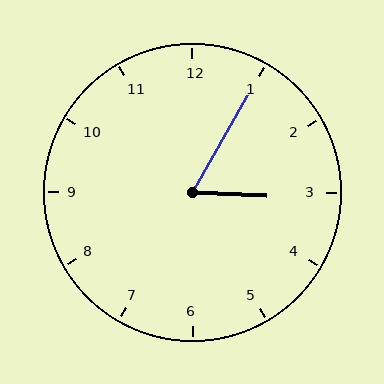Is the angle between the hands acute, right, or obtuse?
It is acute.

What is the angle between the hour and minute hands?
Approximately 62 degrees.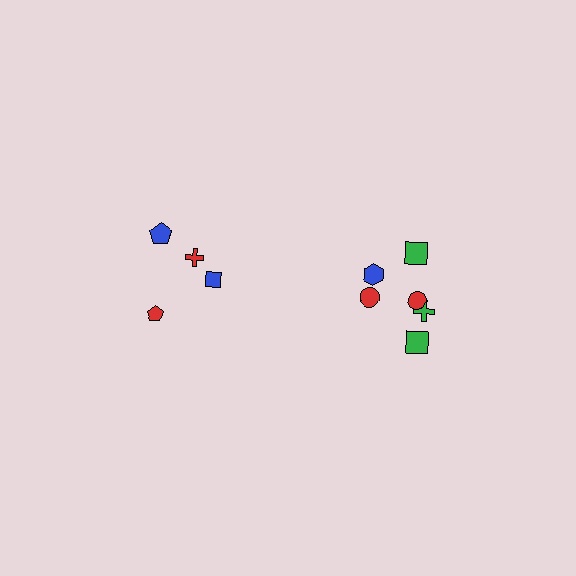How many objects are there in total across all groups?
There are 10 objects.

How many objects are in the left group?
There are 4 objects.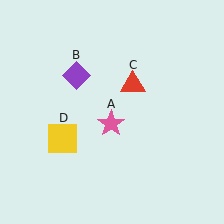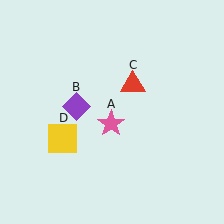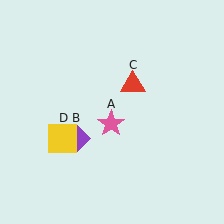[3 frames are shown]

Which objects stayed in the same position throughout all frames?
Pink star (object A) and red triangle (object C) and yellow square (object D) remained stationary.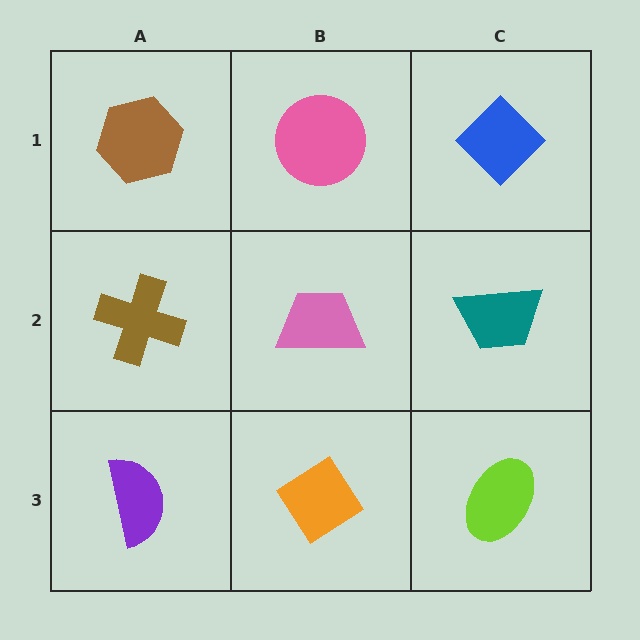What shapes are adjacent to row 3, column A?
A brown cross (row 2, column A), an orange diamond (row 3, column B).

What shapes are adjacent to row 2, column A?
A brown hexagon (row 1, column A), a purple semicircle (row 3, column A), a pink trapezoid (row 2, column B).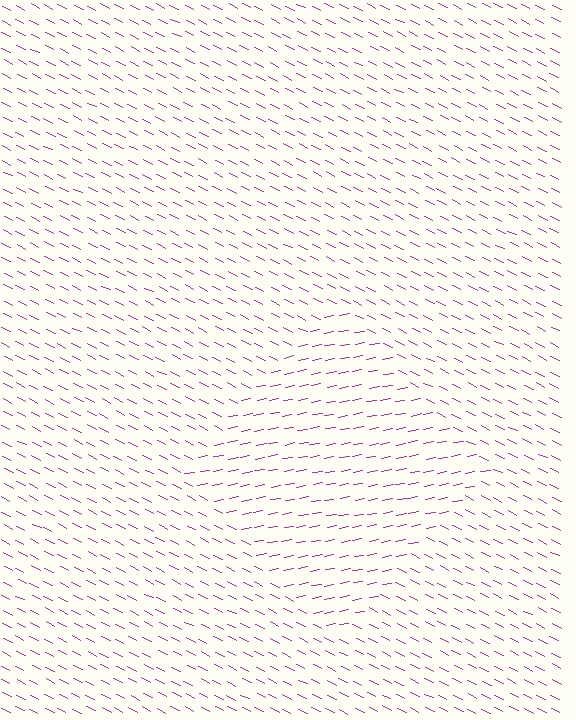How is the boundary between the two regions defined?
The boundary is defined purely by a change in line orientation (approximately 37 degrees difference). All lines are the same color and thickness.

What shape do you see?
I see a diamond.